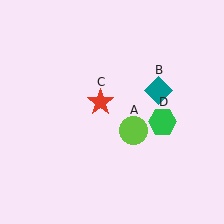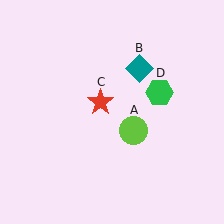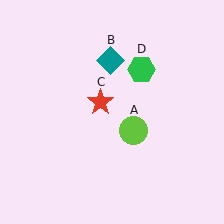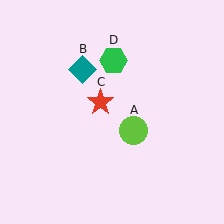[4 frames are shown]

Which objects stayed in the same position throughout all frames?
Lime circle (object A) and red star (object C) remained stationary.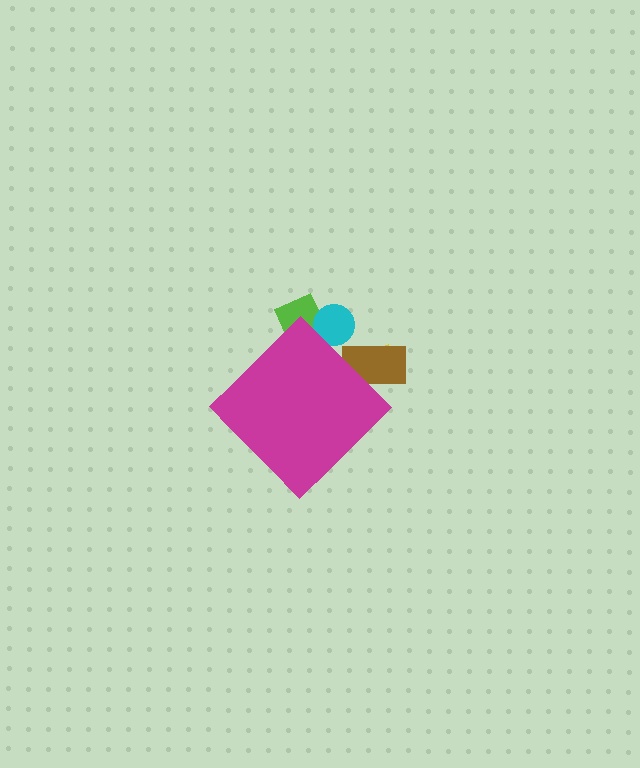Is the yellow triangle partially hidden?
Yes, the yellow triangle is partially hidden behind the magenta diamond.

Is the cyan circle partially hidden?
Yes, the cyan circle is partially hidden behind the magenta diamond.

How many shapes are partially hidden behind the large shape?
4 shapes are partially hidden.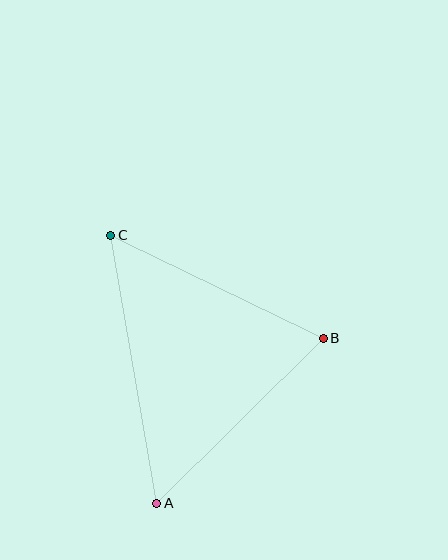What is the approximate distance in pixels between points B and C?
The distance between B and C is approximately 236 pixels.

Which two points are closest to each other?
Points A and B are closest to each other.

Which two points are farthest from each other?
Points A and C are farthest from each other.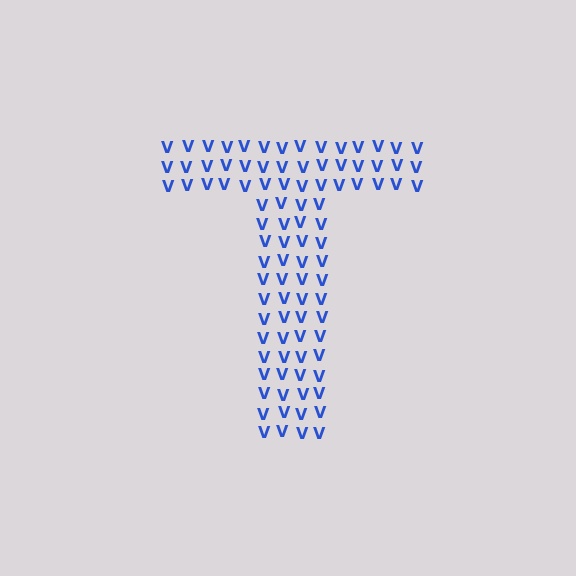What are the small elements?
The small elements are letter V's.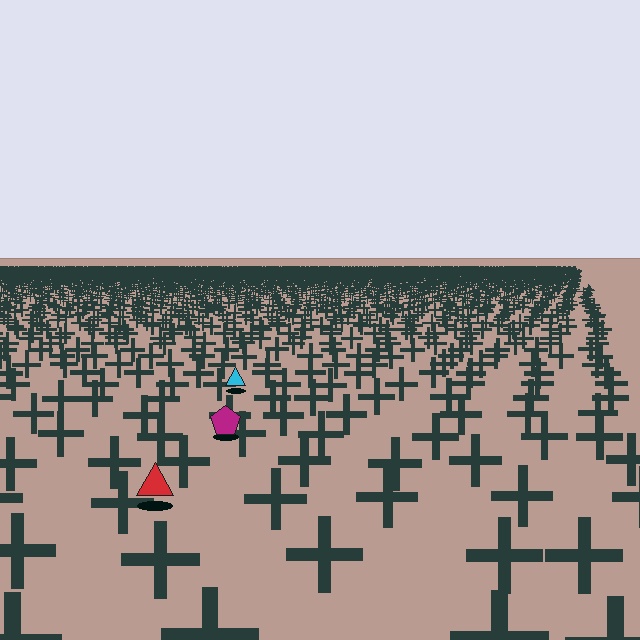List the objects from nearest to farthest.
From nearest to farthest: the red triangle, the magenta pentagon, the cyan triangle.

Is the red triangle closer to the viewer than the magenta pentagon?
Yes. The red triangle is closer — you can tell from the texture gradient: the ground texture is coarser near it.